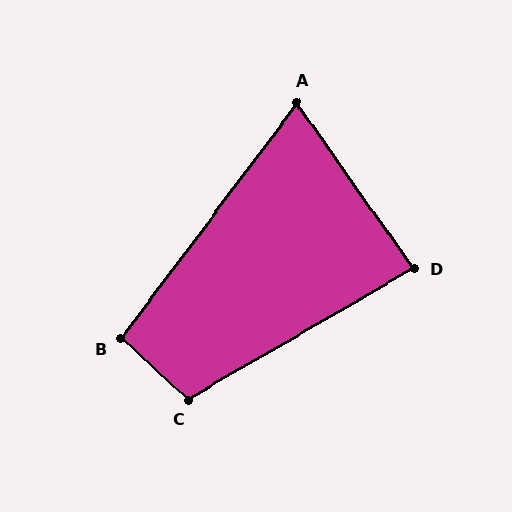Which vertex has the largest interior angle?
C, at approximately 108 degrees.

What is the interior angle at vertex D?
Approximately 85 degrees (acute).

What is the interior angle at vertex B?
Approximately 95 degrees (obtuse).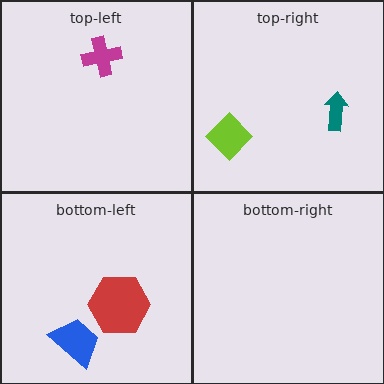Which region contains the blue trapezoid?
The bottom-left region.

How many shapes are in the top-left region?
1.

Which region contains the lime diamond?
The top-right region.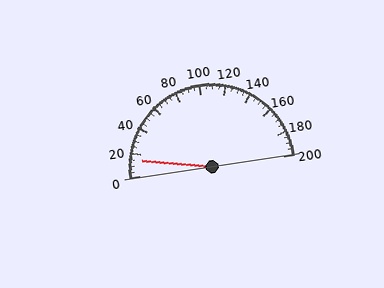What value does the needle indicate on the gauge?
The needle indicates approximately 15.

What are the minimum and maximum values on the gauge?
The gauge ranges from 0 to 200.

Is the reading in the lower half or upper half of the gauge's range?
The reading is in the lower half of the range (0 to 200).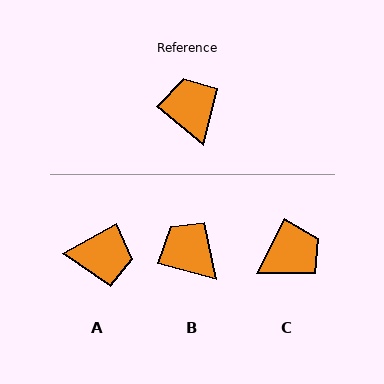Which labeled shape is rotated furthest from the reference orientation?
A, about 112 degrees away.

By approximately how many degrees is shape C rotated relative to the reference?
Approximately 78 degrees clockwise.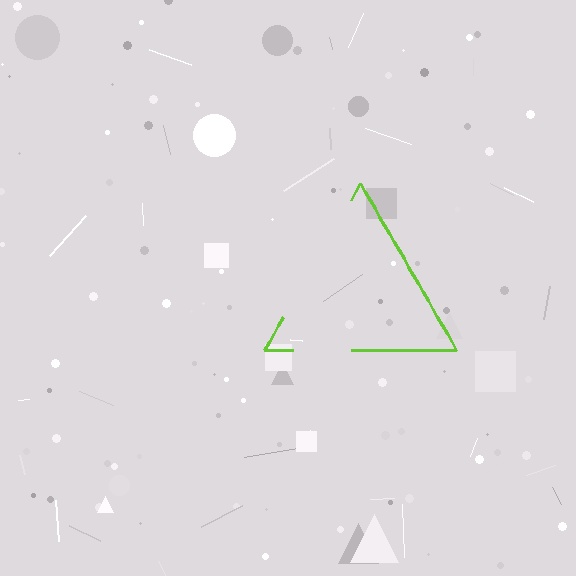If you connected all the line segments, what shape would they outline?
They would outline a triangle.